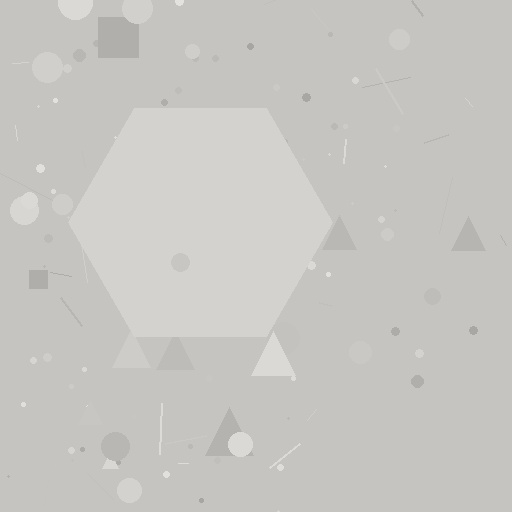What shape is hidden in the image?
A hexagon is hidden in the image.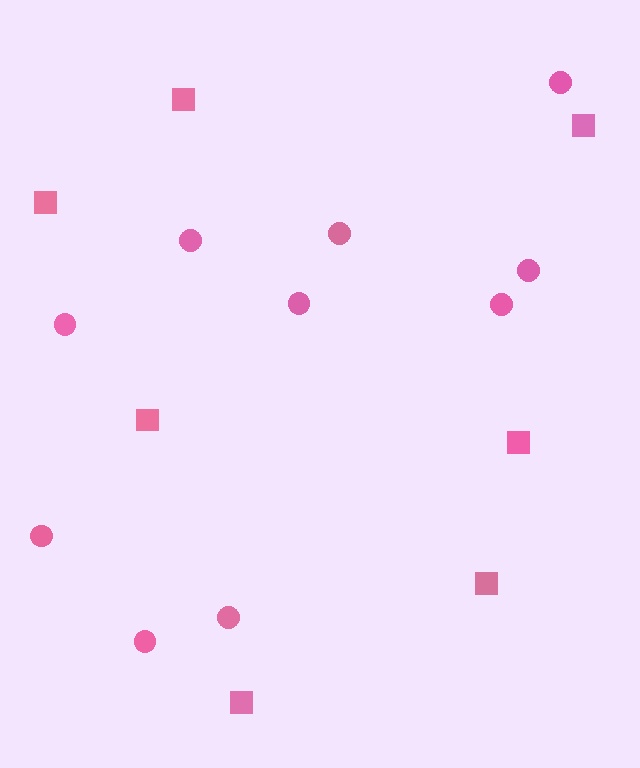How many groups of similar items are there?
There are 2 groups: one group of squares (7) and one group of circles (10).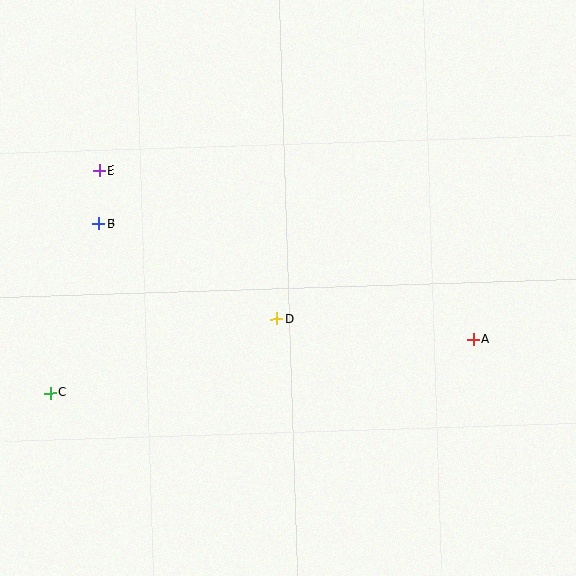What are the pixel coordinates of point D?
Point D is at (277, 319).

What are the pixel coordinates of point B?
Point B is at (99, 224).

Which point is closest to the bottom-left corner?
Point C is closest to the bottom-left corner.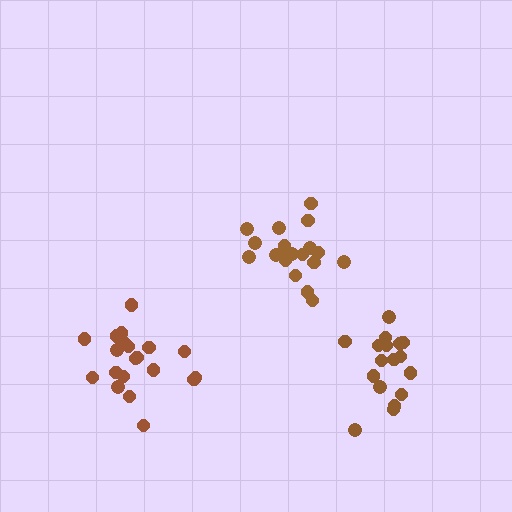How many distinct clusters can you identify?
There are 3 distinct clusters.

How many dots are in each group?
Group 1: 20 dots, Group 2: 18 dots, Group 3: 17 dots (55 total).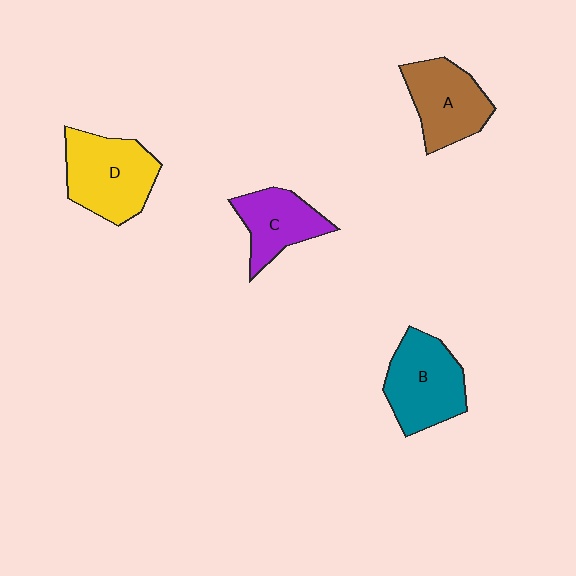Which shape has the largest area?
Shape D (yellow).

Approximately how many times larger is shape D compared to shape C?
Approximately 1.4 times.